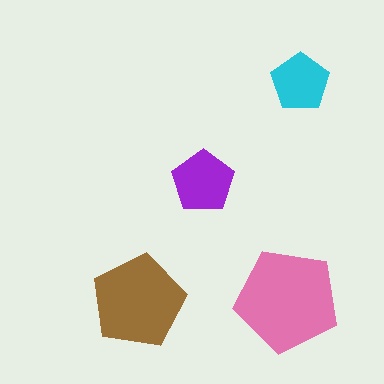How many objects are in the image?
There are 4 objects in the image.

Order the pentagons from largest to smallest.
the pink one, the brown one, the purple one, the cyan one.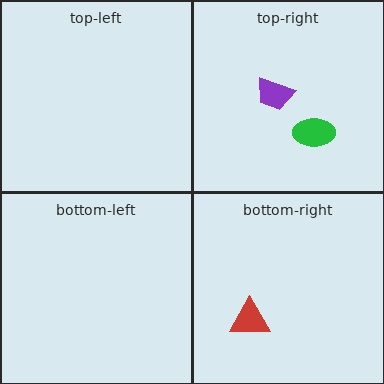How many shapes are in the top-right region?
2.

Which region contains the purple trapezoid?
The top-right region.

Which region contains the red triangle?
The bottom-right region.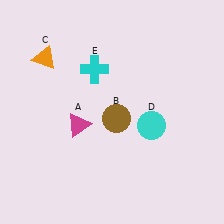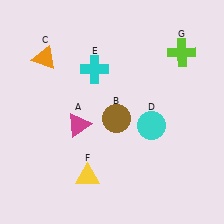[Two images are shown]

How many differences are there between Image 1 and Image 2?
There are 2 differences between the two images.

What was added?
A yellow triangle (F), a lime cross (G) were added in Image 2.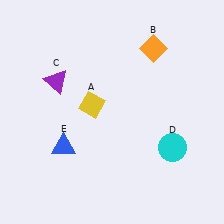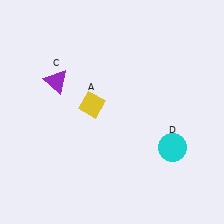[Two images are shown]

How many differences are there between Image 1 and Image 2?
There are 2 differences between the two images.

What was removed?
The orange diamond (B), the blue triangle (E) were removed in Image 2.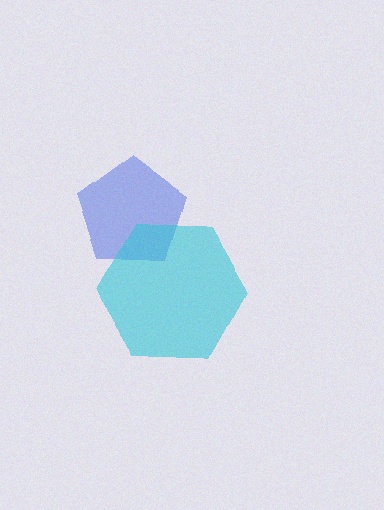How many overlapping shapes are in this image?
There are 2 overlapping shapes in the image.